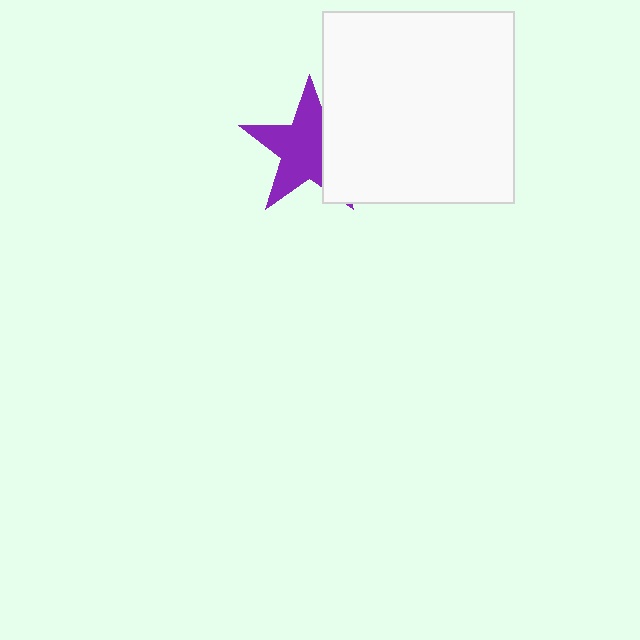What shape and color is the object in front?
The object in front is a white square.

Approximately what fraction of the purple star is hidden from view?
Roughly 34% of the purple star is hidden behind the white square.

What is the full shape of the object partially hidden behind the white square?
The partially hidden object is a purple star.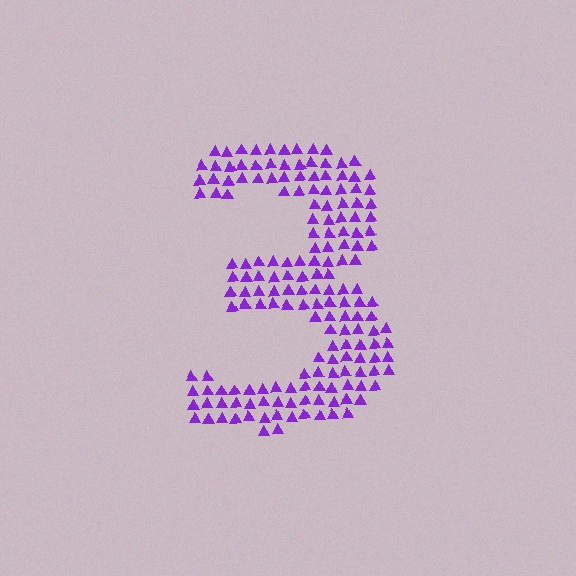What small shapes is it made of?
It is made of small triangles.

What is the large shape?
The large shape is the digit 3.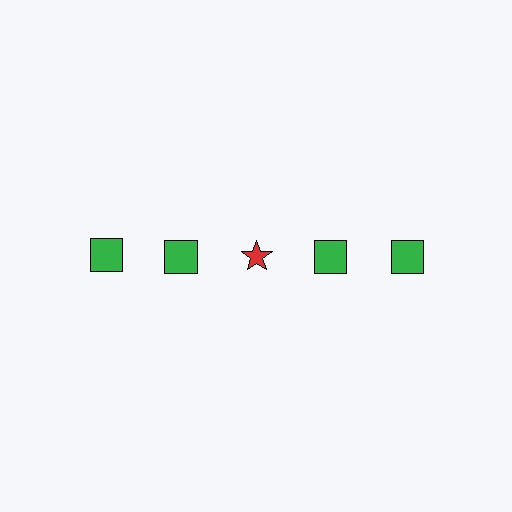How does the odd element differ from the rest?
It differs in both color (red instead of green) and shape (star instead of square).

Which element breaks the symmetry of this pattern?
The red star in the top row, center column breaks the symmetry. All other shapes are green squares.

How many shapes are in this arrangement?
There are 5 shapes arranged in a grid pattern.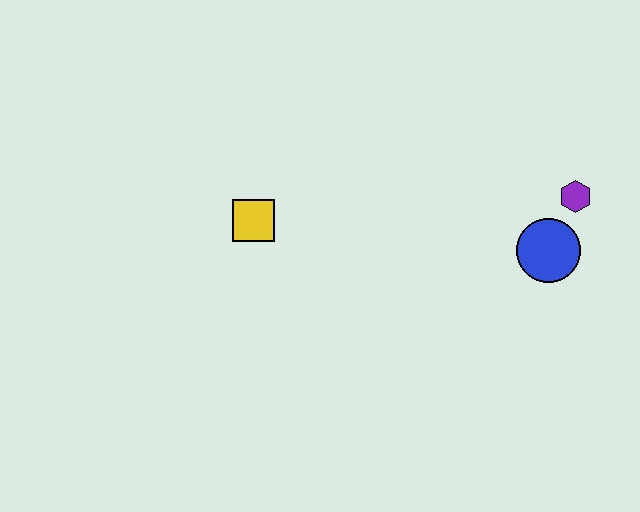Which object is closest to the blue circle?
The purple hexagon is closest to the blue circle.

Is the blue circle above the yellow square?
No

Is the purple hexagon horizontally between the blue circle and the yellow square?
No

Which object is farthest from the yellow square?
The purple hexagon is farthest from the yellow square.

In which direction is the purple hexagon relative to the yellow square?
The purple hexagon is to the right of the yellow square.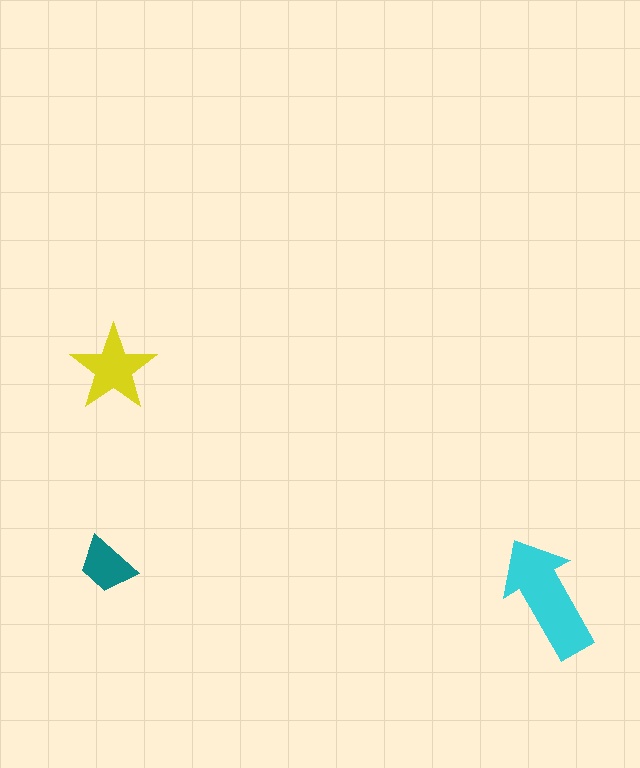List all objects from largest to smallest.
The cyan arrow, the yellow star, the teal trapezoid.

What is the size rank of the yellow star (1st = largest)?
2nd.